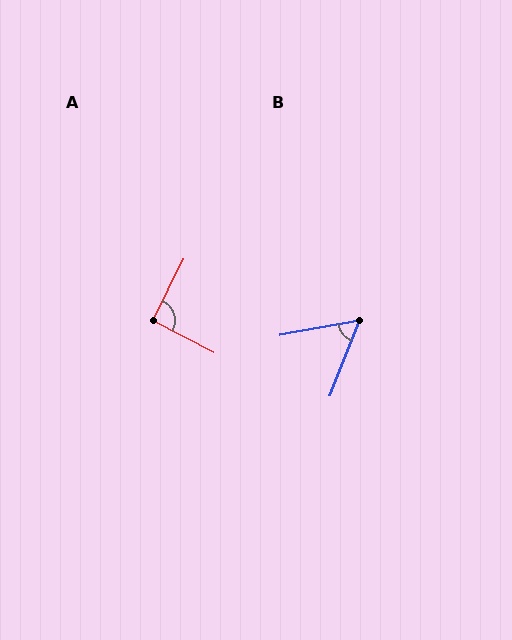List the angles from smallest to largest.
B (58°), A (91°).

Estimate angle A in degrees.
Approximately 91 degrees.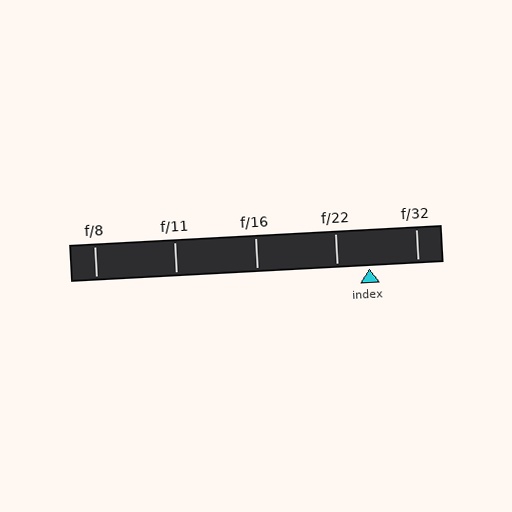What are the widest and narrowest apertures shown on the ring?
The widest aperture shown is f/8 and the narrowest is f/32.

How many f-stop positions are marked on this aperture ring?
There are 5 f-stop positions marked.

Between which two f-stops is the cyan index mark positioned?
The index mark is between f/22 and f/32.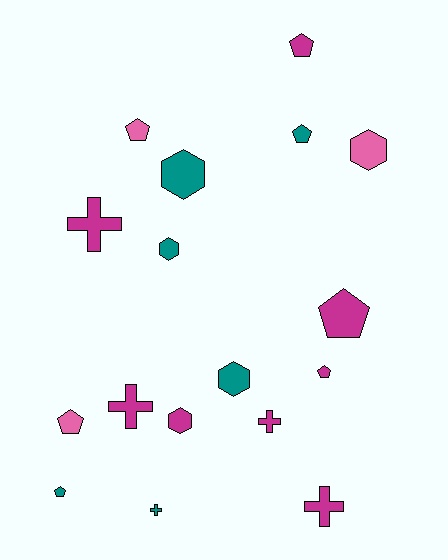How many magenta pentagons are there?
There are 3 magenta pentagons.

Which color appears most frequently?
Magenta, with 8 objects.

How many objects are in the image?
There are 17 objects.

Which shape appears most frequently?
Pentagon, with 7 objects.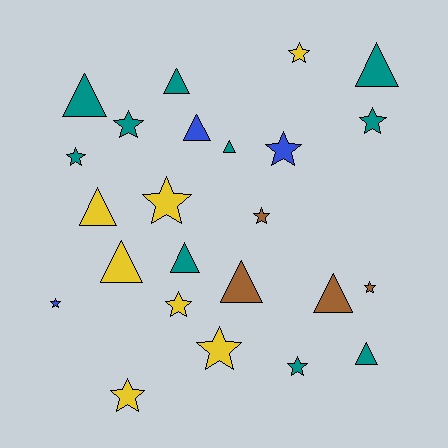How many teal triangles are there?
There are 6 teal triangles.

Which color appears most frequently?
Teal, with 10 objects.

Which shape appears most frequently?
Star, with 13 objects.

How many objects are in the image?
There are 24 objects.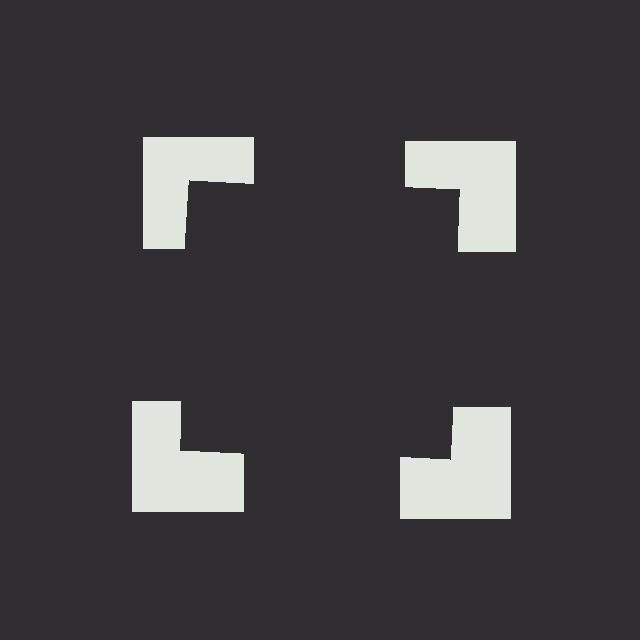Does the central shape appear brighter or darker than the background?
It typically appears slightly darker than the background, even though no actual brightness change is drawn.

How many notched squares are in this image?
There are 4 — one at each vertex of the illusory square.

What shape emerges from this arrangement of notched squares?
An illusory square — its edges are inferred from the aligned wedge cuts in the notched squares, not physically drawn.